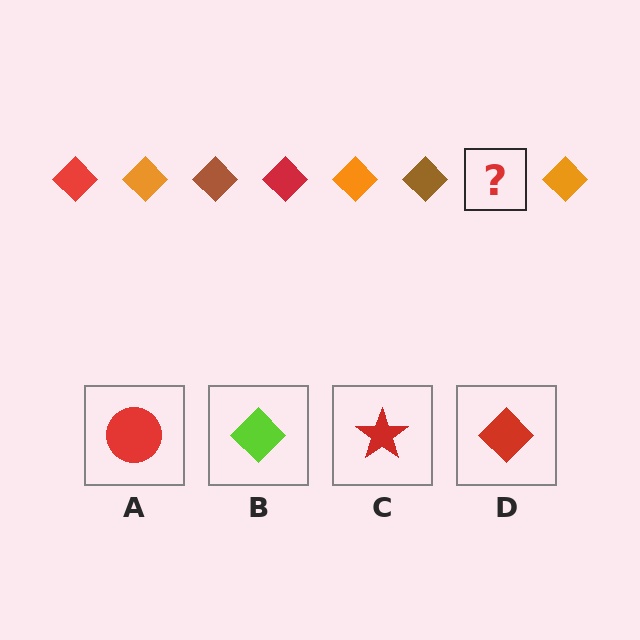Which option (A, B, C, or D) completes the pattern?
D.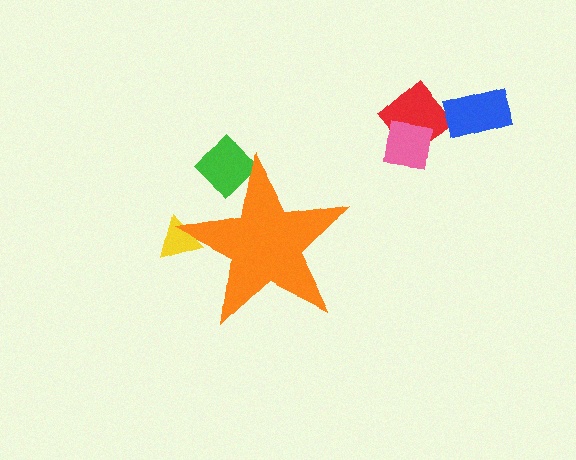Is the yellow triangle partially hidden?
Yes, the yellow triangle is partially hidden behind the orange star.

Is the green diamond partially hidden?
Yes, the green diamond is partially hidden behind the orange star.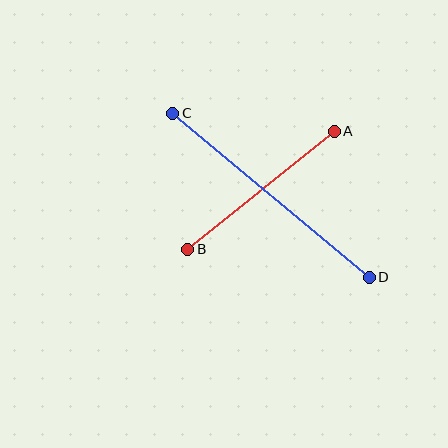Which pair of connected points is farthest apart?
Points C and D are farthest apart.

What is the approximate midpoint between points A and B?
The midpoint is at approximately (261, 190) pixels.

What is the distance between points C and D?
The distance is approximately 256 pixels.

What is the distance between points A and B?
The distance is approximately 188 pixels.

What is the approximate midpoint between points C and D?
The midpoint is at approximately (271, 195) pixels.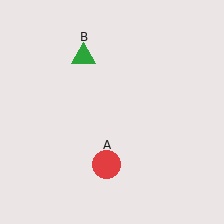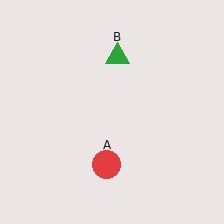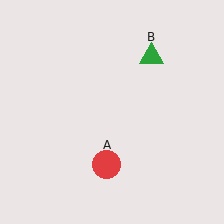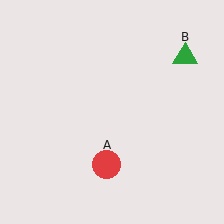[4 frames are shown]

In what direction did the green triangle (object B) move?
The green triangle (object B) moved right.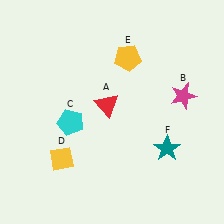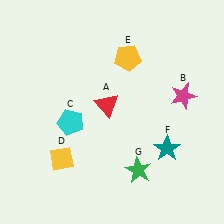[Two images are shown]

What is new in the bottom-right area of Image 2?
A green star (G) was added in the bottom-right area of Image 2.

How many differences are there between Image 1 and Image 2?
There is 1 difference between the two images.